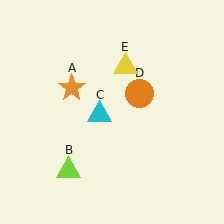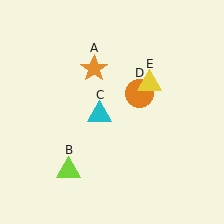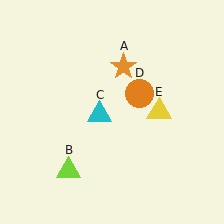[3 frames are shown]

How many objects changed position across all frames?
2 objects changed position: orange star (object A), yellow triangle (object E).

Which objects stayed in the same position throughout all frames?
Lime triangle (object B) and cyan triangle (object C) and orange circle (object D) remained stationary.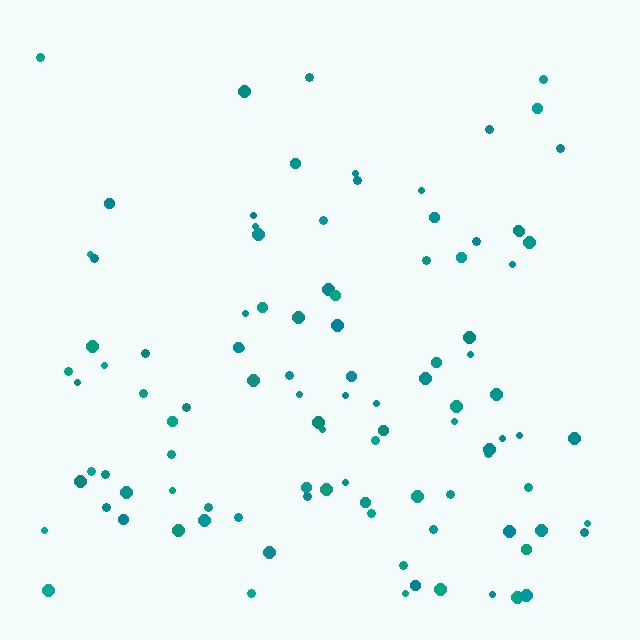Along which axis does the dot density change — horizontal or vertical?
Vertical.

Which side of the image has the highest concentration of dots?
The bottom.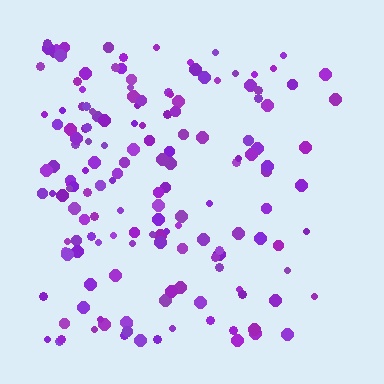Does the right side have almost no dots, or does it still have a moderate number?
Still a moderate number, just noticeably fewer than the left.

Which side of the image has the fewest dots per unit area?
The right.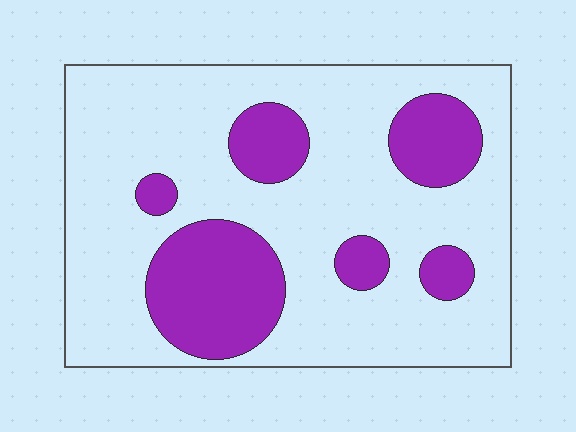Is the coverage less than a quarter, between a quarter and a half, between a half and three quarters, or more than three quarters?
Between a quarter and a half.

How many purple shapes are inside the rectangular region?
6.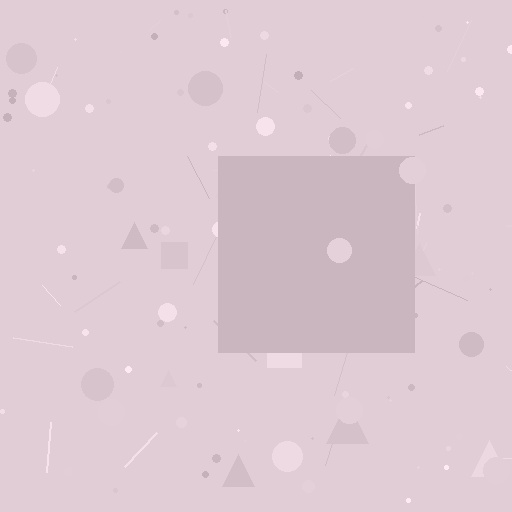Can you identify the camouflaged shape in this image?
The camouflaged shape is a square.